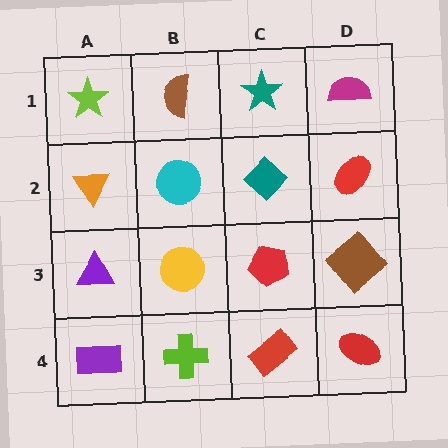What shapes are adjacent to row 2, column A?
A lime star (row 1, column A), a purple triangle (row 3, column A), a cyan circle (row 2, column B).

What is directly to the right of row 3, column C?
A brown diamond.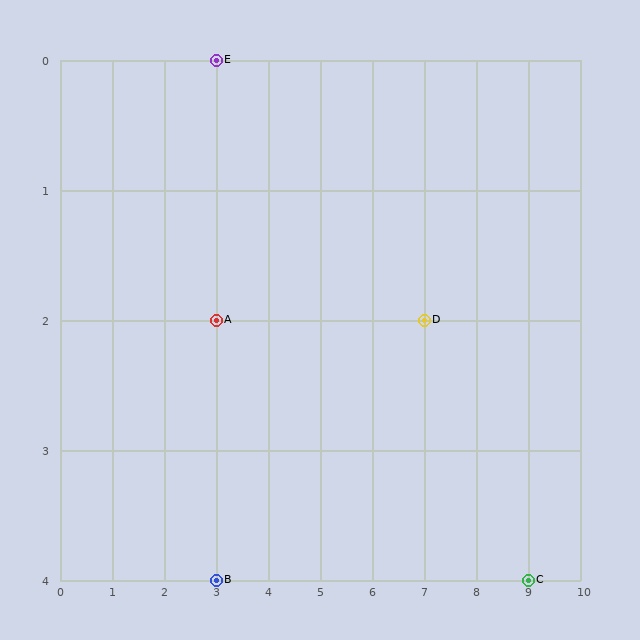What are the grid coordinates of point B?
Point B is at grid coordinates (3, 4).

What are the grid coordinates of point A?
Point A is at grid coordinates (3, 2).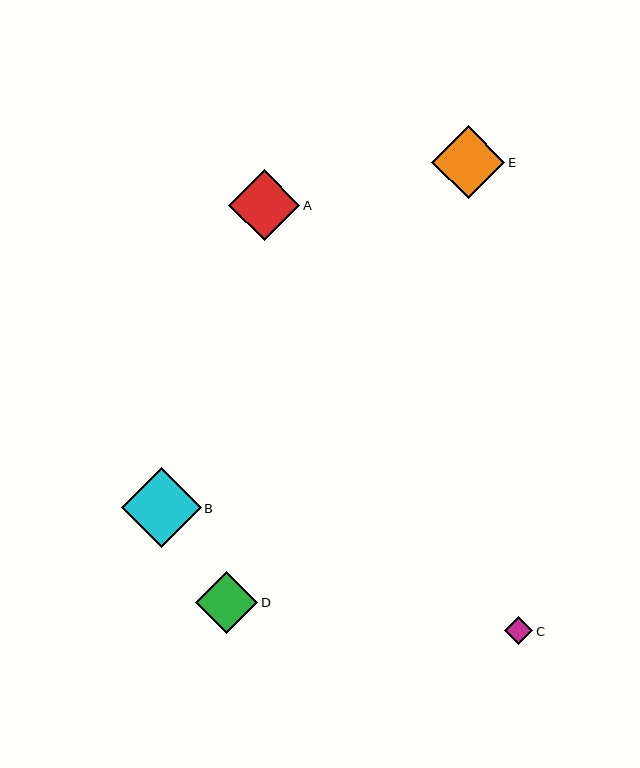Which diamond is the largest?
Diamond B is the largest with a size of approximately 80 pixels.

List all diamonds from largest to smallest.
From largest to smallest: B, E, A, D, C.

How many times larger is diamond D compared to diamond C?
Diamond D is approximately 2.2 times the size of diamond C.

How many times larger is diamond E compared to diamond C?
Diamond E is approximately 2.6 times the size of diamond C.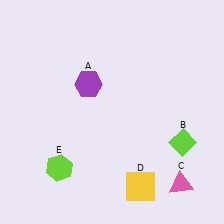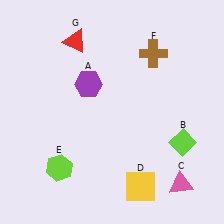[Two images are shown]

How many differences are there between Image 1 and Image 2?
There are 2 differences between the two images.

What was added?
A brown cross (F), a red triangle (G) were added in Image 2.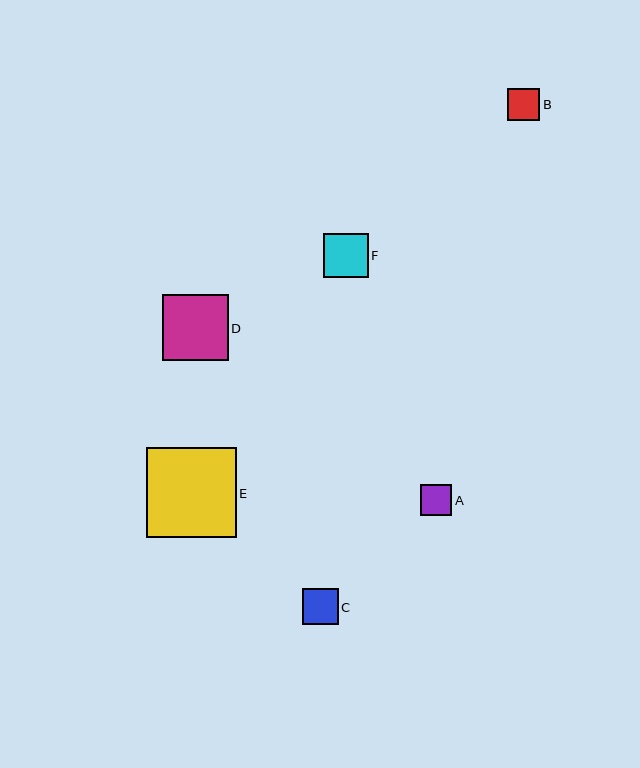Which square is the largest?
Square E is the largest with a size of approximately 90 pixels.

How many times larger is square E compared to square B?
Square E is approximately 2.8 times the size of square B.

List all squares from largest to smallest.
From largest to smallest: E, D, F, C, B, A.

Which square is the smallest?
Square A is the smallest with a size of approximately 31 pixels.